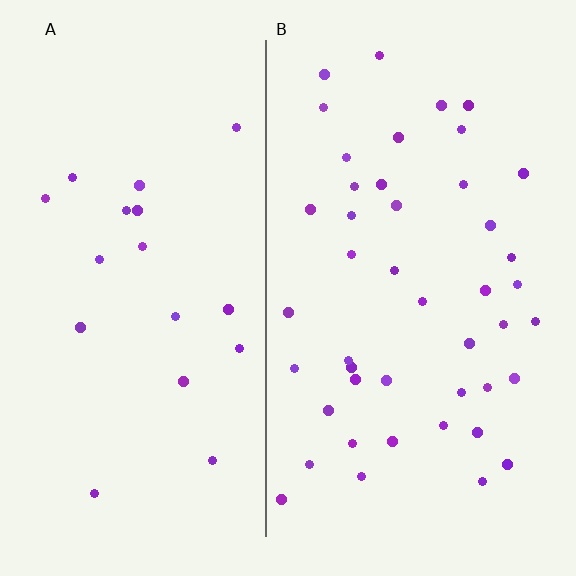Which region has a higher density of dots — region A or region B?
B (the right).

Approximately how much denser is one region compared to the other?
Approximately 2.4× — region B over region A.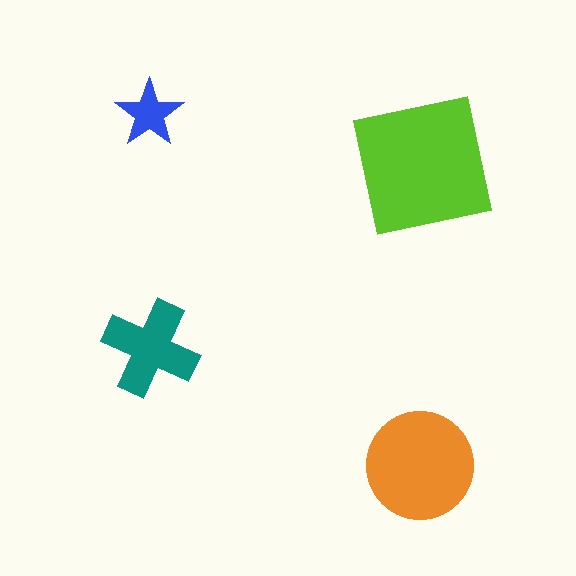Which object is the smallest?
The blue star.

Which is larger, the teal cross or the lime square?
The lime square.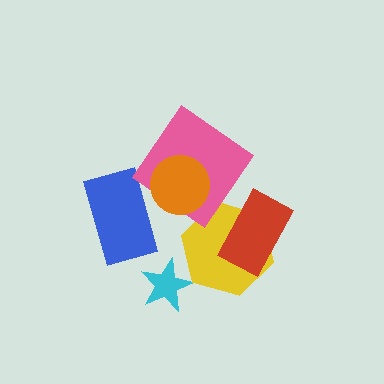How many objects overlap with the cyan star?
0 objects overlap with the cyan star.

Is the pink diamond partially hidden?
Yes, it is partially covered by another shape.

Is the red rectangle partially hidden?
No, no other shape covers it.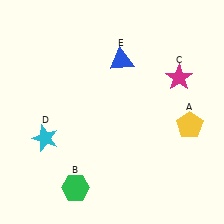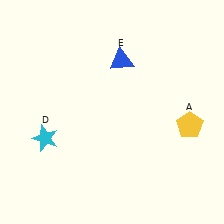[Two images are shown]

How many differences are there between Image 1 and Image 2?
There are 2 differences between the two images.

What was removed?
The magenta star (C), the green hexagon (B) were removed in Image 2.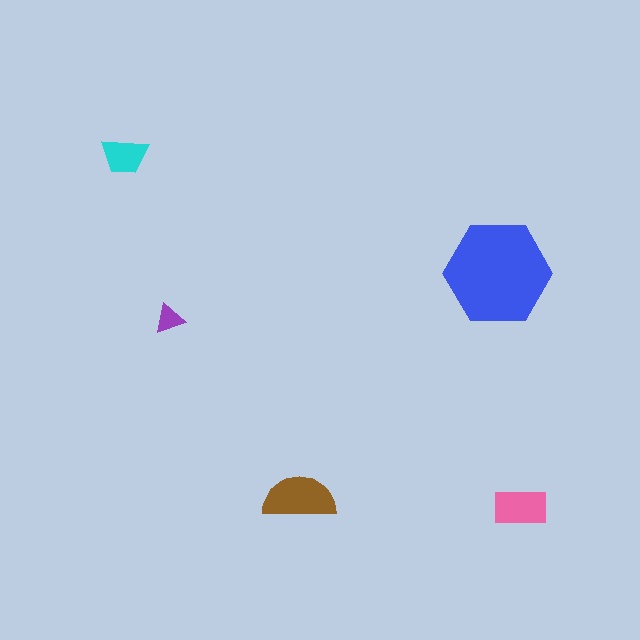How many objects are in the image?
There are 5 objects in the image.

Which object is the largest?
The blue hexagon.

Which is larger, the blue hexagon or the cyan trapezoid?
The blue hexagon.